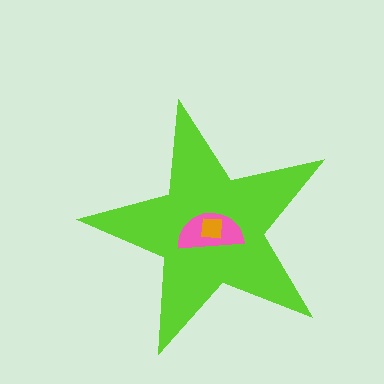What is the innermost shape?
The orange square.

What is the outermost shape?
The lime star.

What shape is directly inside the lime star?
The pink semicircle.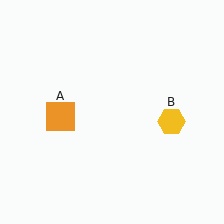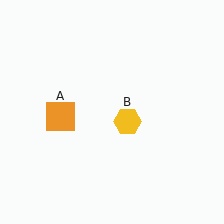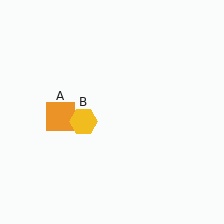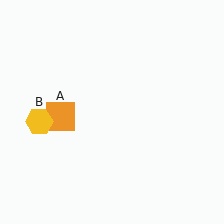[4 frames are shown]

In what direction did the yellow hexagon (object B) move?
The yellow hexagon (object B) moved left.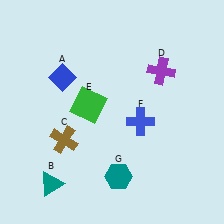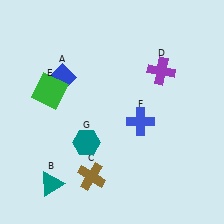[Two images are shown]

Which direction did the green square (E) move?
The green square (E) moved left.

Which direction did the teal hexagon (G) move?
The teal hexagon (G) moved up.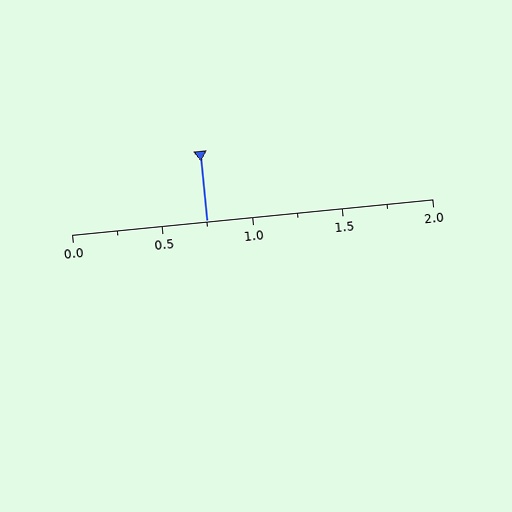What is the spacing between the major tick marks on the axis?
The major ticks are spaced 0.5 apart.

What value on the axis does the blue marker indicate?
The marker indicates approximately 0.75.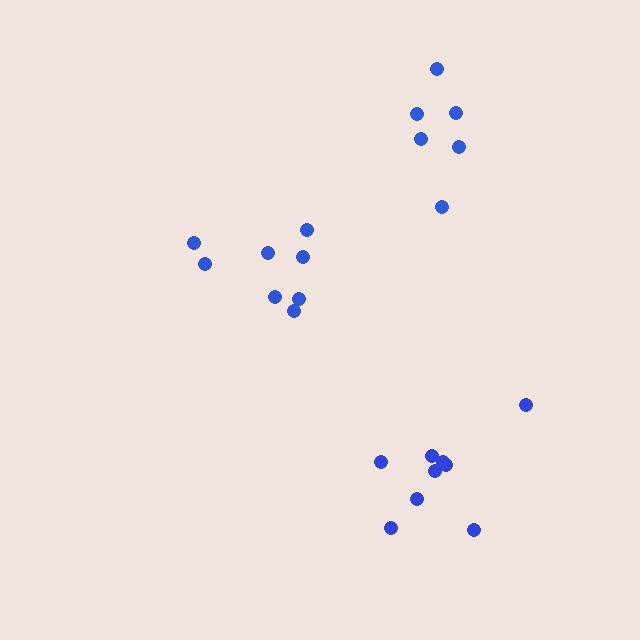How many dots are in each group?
Group 1: 6 dots, Group 2: 8 dots, Group 3: 9 dots (23 total).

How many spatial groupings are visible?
There are 3 spatial groupings.